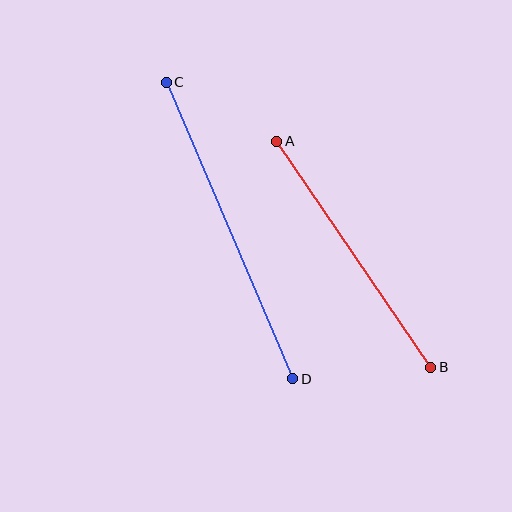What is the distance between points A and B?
The distance is approximately 273 pixels.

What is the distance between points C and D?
The distance is approximately 323 pixels.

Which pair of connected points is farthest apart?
Points C and D are farthest apart.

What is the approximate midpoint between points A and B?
The midpoint is at approximately (354, 254) pixels.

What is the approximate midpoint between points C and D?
The midpoint is at approximately (230, 230) pixels.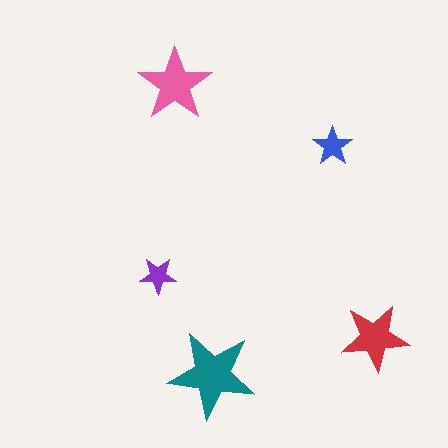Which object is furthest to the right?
The red star is rightmost.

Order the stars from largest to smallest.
the teal one, the pink one, the red one, the blue one, the purple one.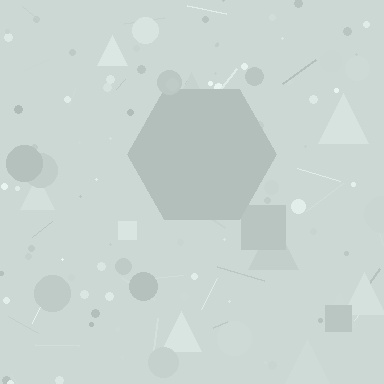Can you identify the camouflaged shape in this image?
The camouflaged shape is a hexagon.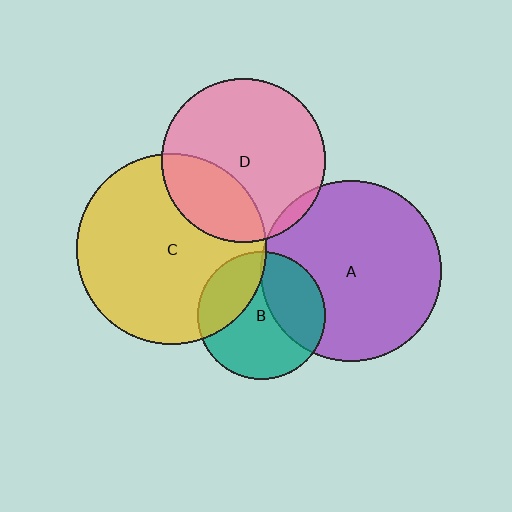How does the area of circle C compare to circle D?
Approximately 1.4 times.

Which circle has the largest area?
Circle C (yellow).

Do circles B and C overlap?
Yes.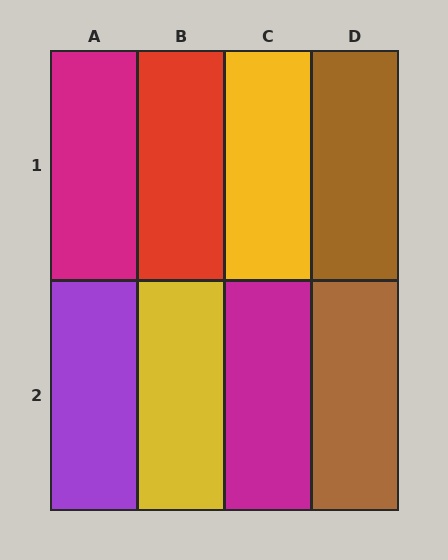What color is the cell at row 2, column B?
Yellow.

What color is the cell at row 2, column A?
Purple.